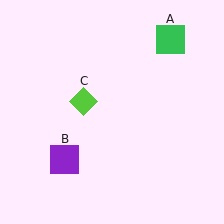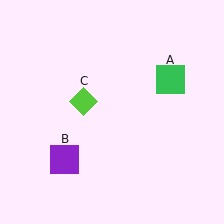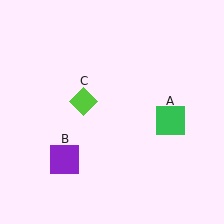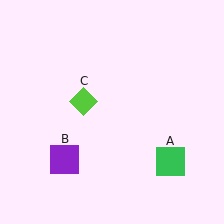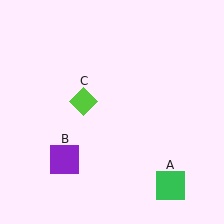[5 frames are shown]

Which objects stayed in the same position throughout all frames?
Purple square (object B) and lime diamond (object C) remained stationary.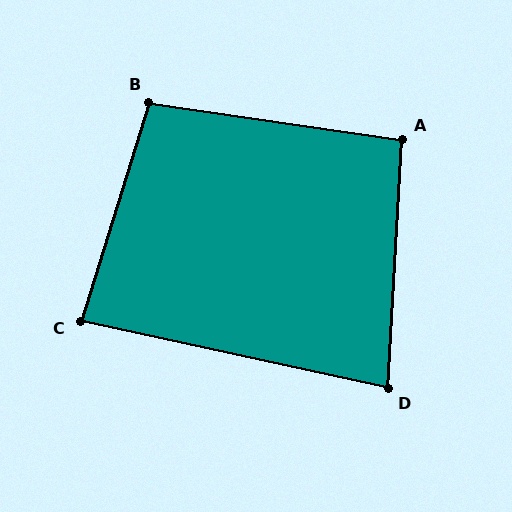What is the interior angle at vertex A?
Approximately 95 degrees (approximately right).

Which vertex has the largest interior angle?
B, at approximately 99 degrees.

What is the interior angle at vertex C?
Approximately 85 degrees (approximately right).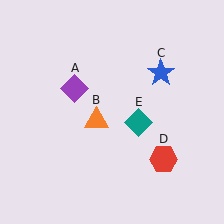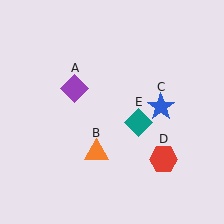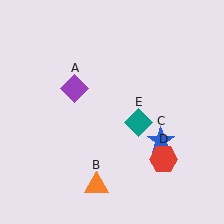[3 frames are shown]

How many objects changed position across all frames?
2 objects changed position: orange triangle (object B), blue star (object C).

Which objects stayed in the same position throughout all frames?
Purple diamond (object A) and red hexagon (object D) and teal diamond (object E) remained stationary.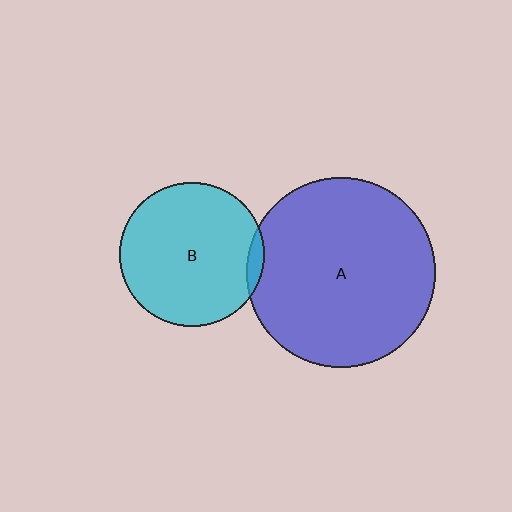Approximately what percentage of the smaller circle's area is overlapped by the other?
Approximately 5%.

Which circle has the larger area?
Circle A (blue).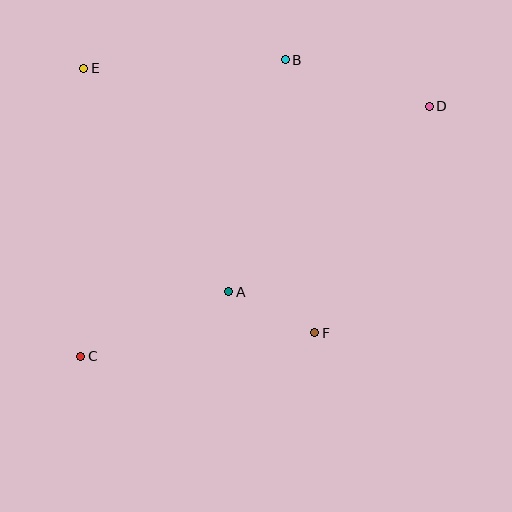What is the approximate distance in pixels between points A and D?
The distance between A and D is approximately 273 pixels.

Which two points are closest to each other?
Points A and F are closest to each other.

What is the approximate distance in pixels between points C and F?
The distance between C and F is approximately 235 pixels.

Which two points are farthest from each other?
Points C and D are farthest from each other.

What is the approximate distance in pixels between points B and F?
The distance between B and F is approximately 275 pixels.